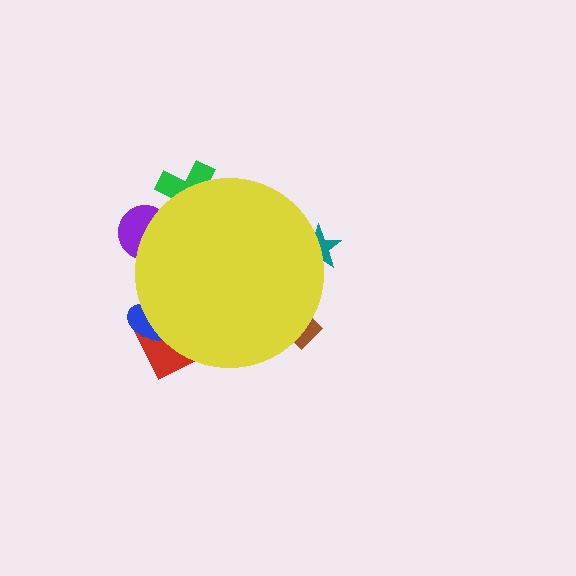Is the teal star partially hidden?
Yes, the teal star is partially hidden behind the yellow circle.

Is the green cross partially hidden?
Yes, the green cross is partially hidden behind the yellow circle.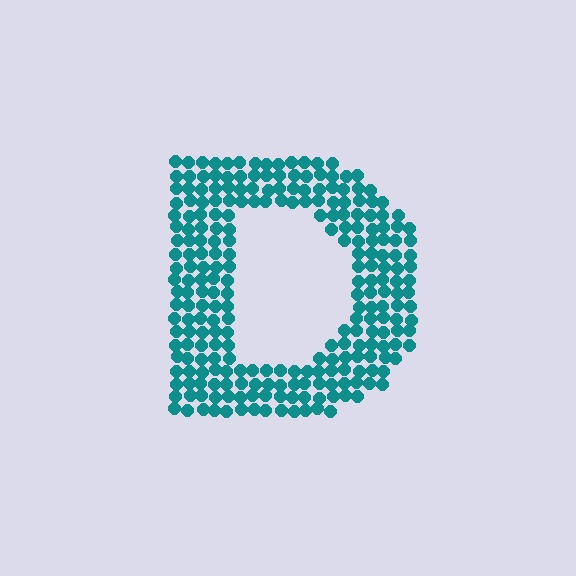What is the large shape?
The large shape is the letter D.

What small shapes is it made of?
It is made of small circles.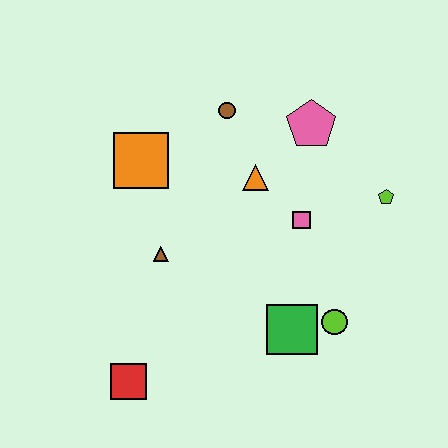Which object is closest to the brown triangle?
The orange square is closest to the brown triangle.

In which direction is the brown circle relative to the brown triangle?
The brown circle is above the brown triangle.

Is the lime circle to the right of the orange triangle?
Yes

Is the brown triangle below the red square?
No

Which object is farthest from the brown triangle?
The lime pentagon is farthest from the brown triangle.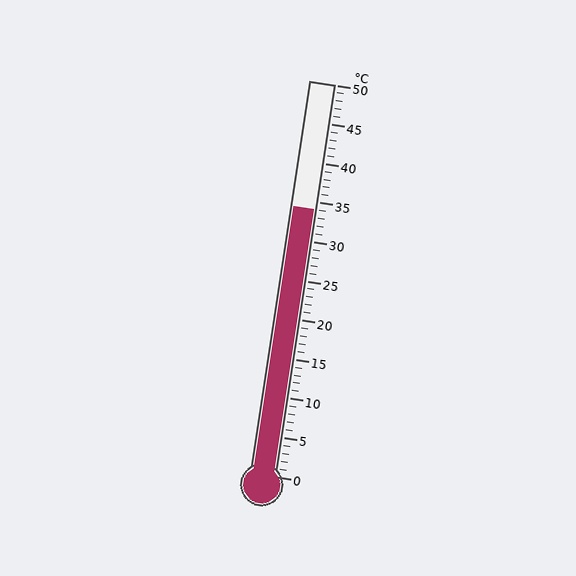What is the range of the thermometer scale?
The thermometer scale ranges from 0°C to 50°C.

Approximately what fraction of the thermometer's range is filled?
The thermometer is filled to approximately 70% of its range.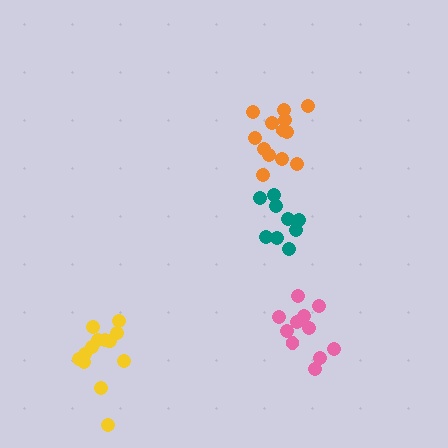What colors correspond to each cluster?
The clusters are colored: yellow, teal, pink, orange.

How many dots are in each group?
Group 1: 14 dots, Group 2: 9 dots, Group 3: 11 dots, Group 4: 13 dots (47 total).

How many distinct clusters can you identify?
There are 4 distinct clusters.